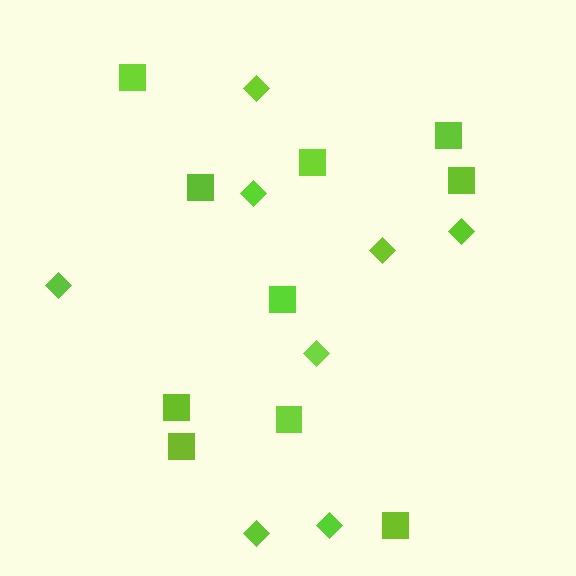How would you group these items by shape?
There are 2 groups: one group of squares (10) and one group of diamonds (8).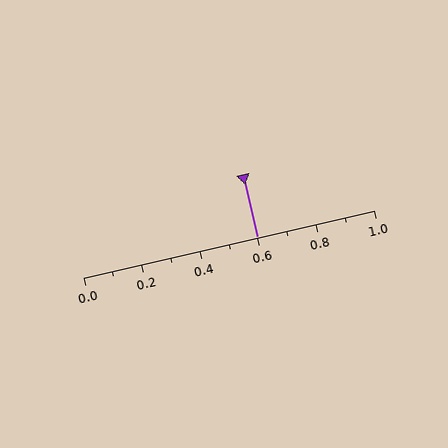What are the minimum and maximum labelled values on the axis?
The axis runs from 0.0 to 1.0.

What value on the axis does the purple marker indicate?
The marker indicates approximately 0.6.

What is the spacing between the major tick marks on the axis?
The major ticks are spaced 0.2 apart.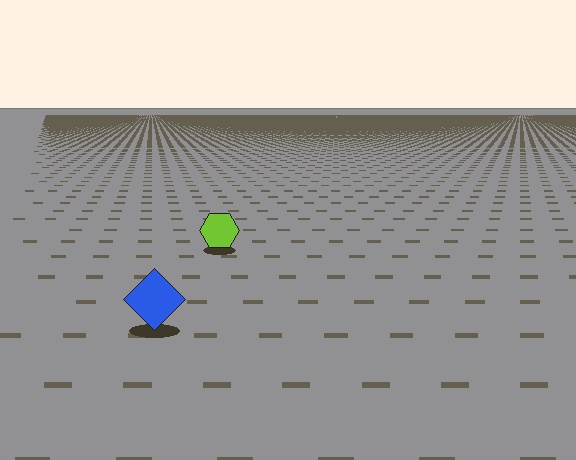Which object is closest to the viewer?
The blue diamond is closest. The texture marks near it are larger and more spread out.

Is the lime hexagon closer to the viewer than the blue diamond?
No. The blue diamond is closer — you can tell from the texture gradient: the ground texture is coarser near it.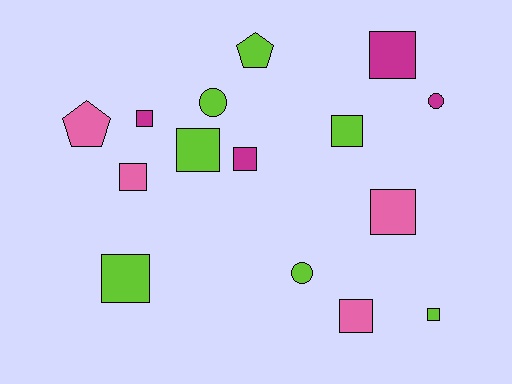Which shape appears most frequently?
Square, with 10 objects.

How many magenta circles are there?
There is 1 magenta circle.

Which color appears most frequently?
Lime, with 7 objects.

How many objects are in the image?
There are 15 objects.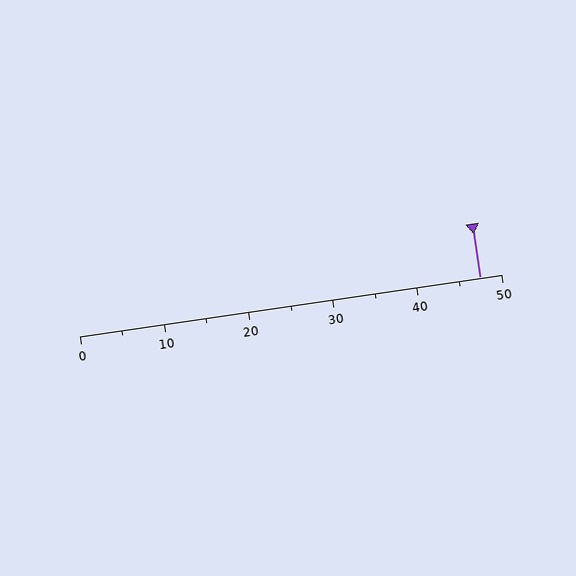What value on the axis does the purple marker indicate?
The marker indicates approximately 47.5.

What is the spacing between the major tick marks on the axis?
The major ticks are spaced 10 apart.